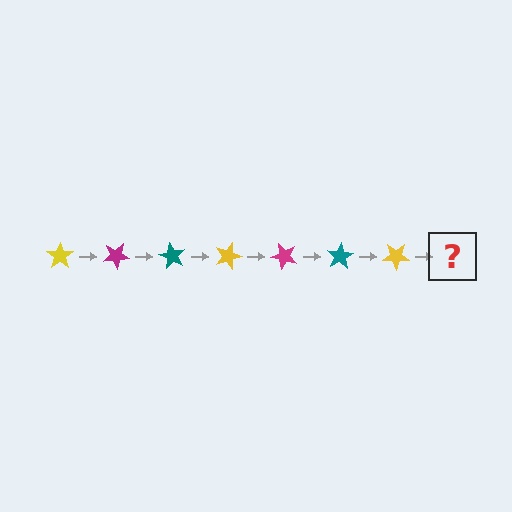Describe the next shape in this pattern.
It should be a magenta star, rotated 210 degrees from the start.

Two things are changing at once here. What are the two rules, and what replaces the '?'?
The two rules are that it rotates 30 degrees each step and the color cycles through yellow, magenta, and teal. The '?' should be a magenta star, rotated 210 degrees from the start.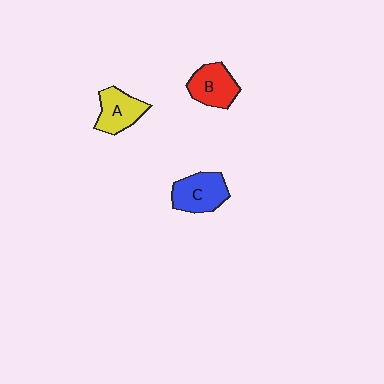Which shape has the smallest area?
Shape A (yellow).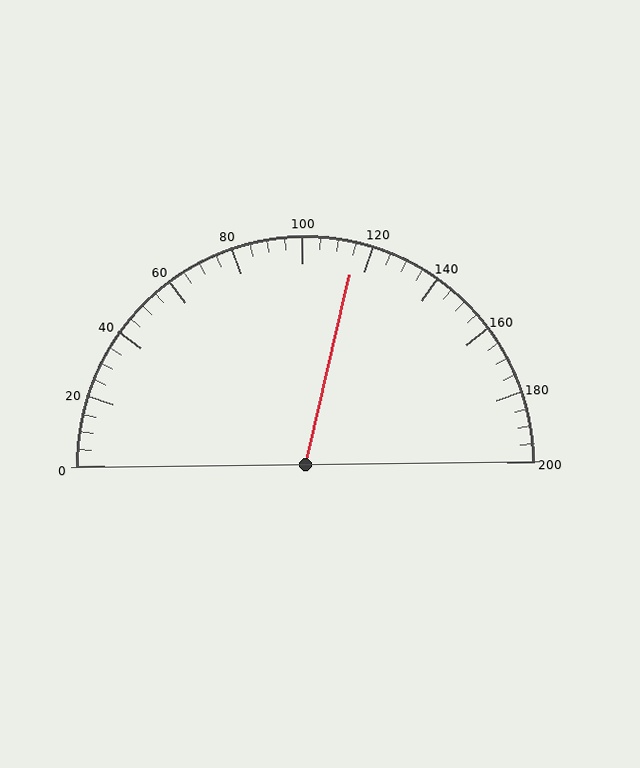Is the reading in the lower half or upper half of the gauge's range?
The reading is in the upper half of the range (0 to 200).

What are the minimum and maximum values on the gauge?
The gauge ranges from 0 to 200.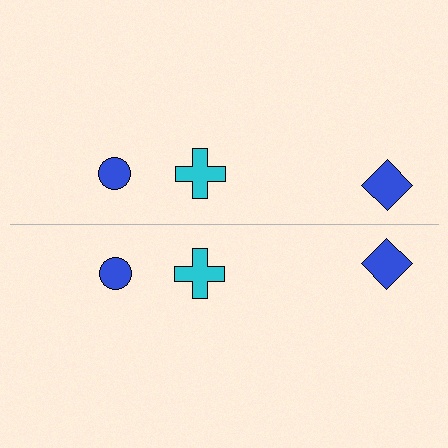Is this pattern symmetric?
Yes, this pattern has bilateral (reflection) symmetry.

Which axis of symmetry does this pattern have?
The pattern has a horizontal axis of symmetry running through the center of the image.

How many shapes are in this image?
There are 6 shapes in this image.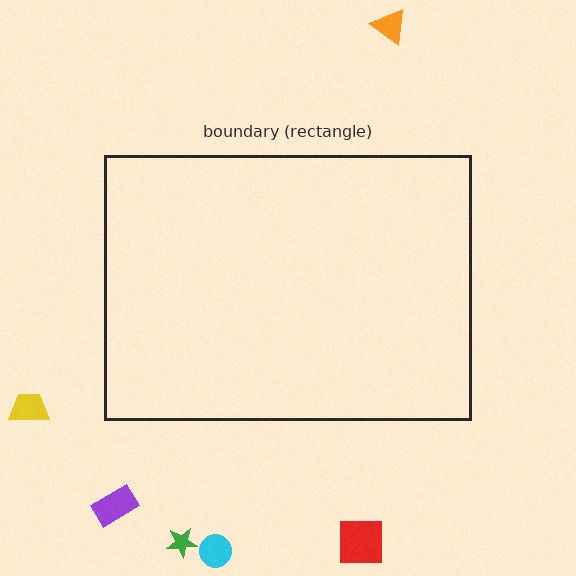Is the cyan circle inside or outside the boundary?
Outside.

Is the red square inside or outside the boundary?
Outside.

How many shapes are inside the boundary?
0 inside, 6 outside.